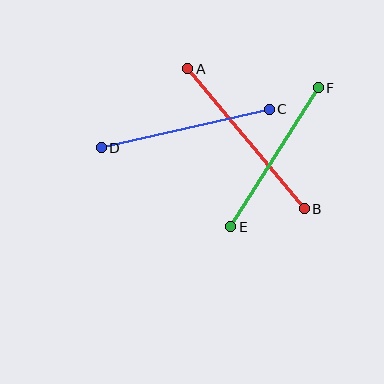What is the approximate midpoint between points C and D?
The midpoint is at approximately (185, 129) pixels.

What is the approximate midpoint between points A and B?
The midpoint is at approximately (246, 139) pixels.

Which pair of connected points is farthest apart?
Points A and B are farthest apart.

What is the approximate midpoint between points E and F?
The midpoint is at approximately (275, 157) pixels.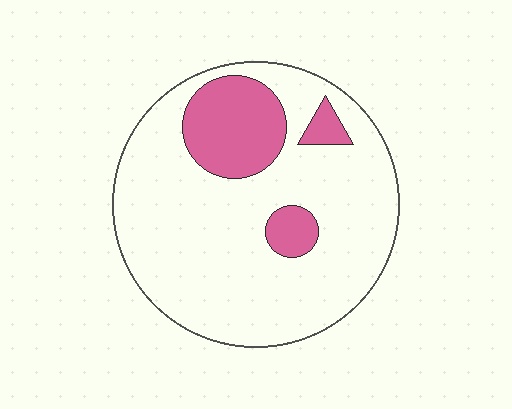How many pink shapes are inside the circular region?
3.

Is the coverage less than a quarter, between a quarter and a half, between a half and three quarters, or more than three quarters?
Less than a quarter.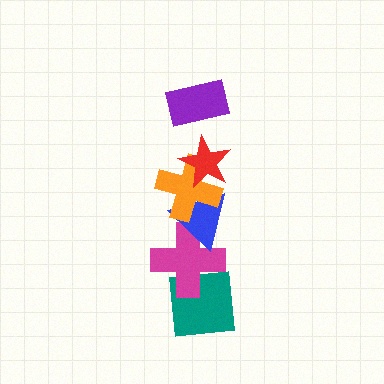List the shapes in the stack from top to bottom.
From top to bottom: the purple rectangle, the red star, the orange cross, the blue triangle, the magenta cross, the teal square.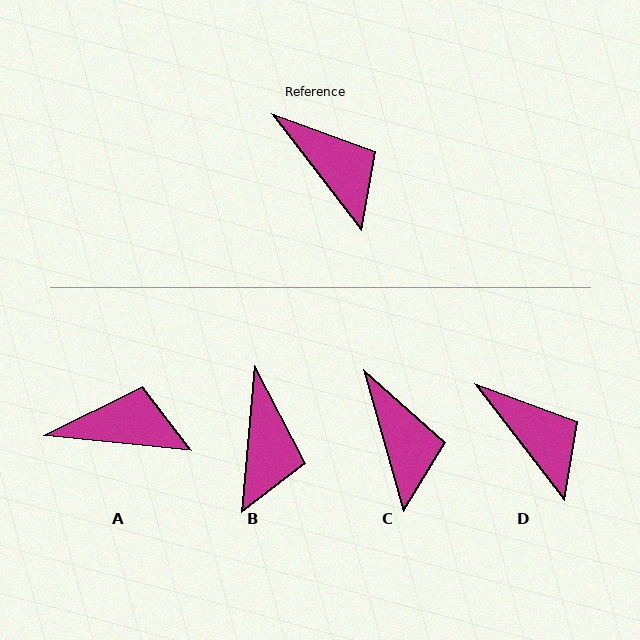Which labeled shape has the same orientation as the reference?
D.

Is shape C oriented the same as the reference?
No, it is off by about 22 degrees.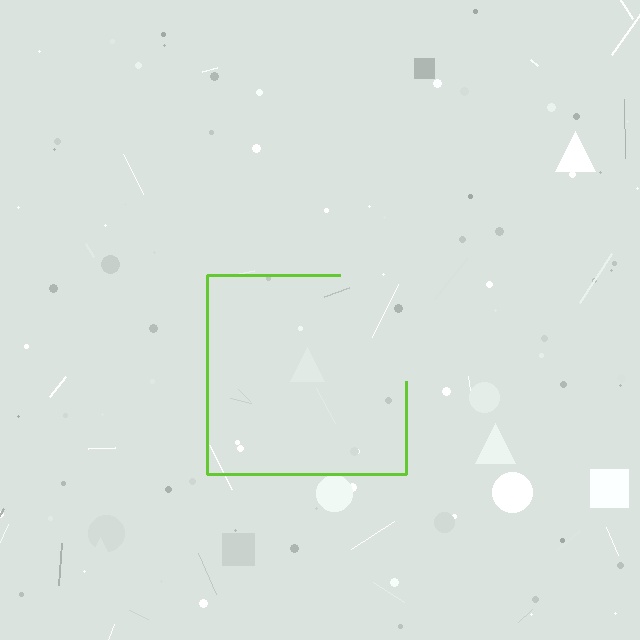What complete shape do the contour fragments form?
The contour fragments form a square.